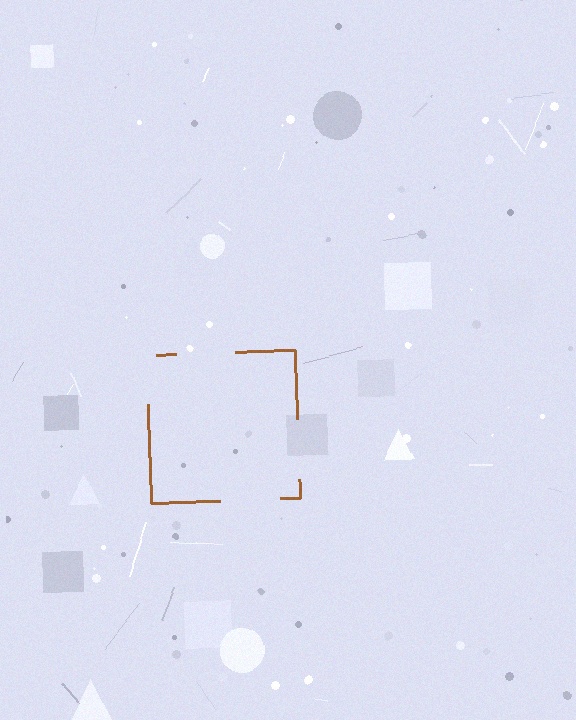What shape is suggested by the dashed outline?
The dashed outline suggests a square.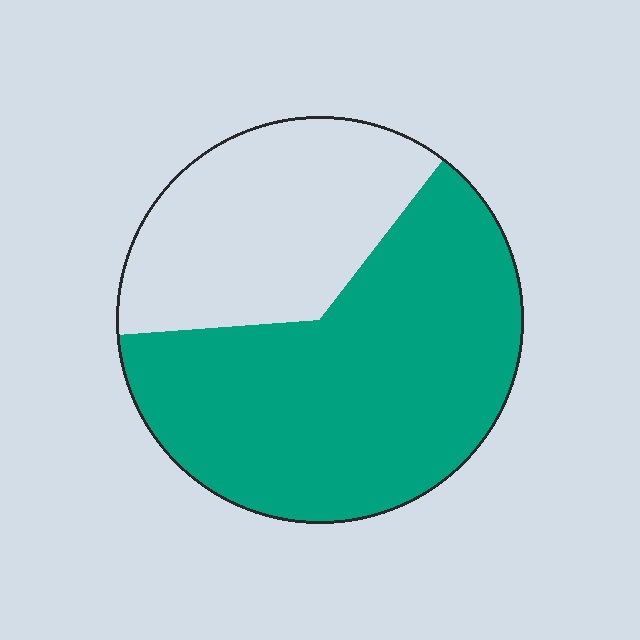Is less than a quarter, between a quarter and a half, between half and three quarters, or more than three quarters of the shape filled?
Between half and three quarters.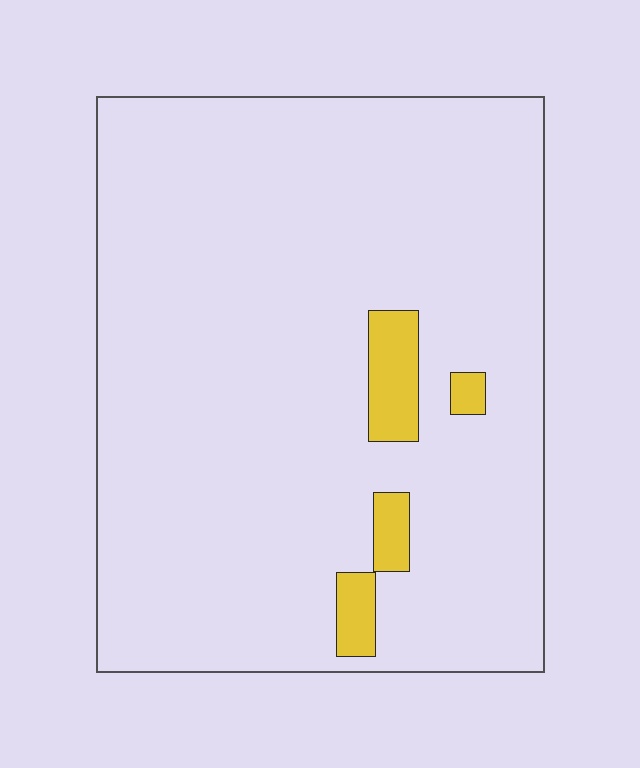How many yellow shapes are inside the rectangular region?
4.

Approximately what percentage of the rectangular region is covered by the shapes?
Approximately 5%.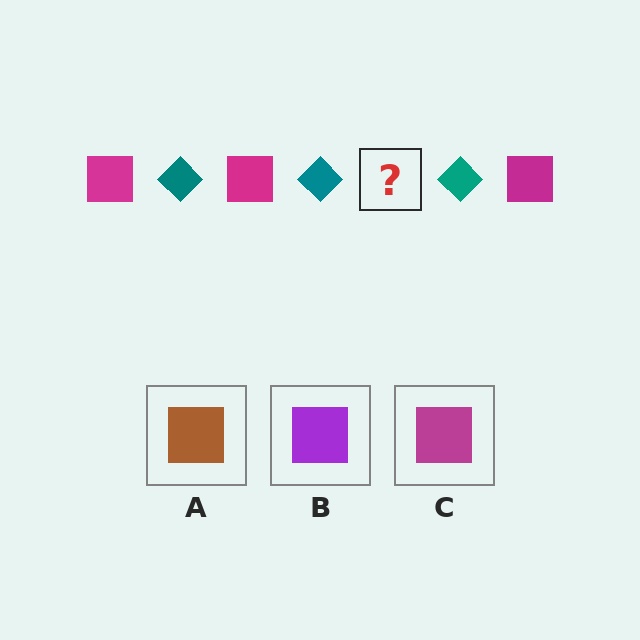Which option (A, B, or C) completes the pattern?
C.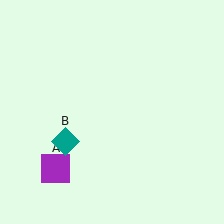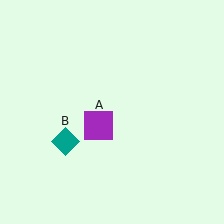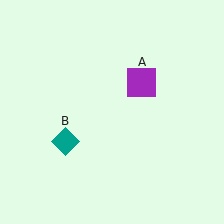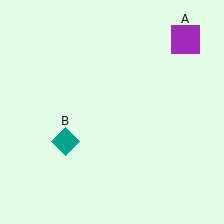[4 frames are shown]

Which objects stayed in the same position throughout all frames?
Teal diamond (object B) remained stationary.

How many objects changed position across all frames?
1 object changed position: purple square (object A).